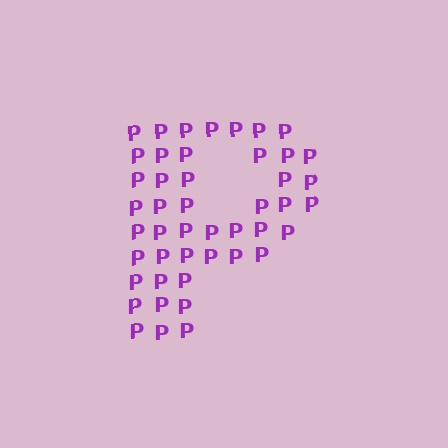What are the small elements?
The small elements are letter P's.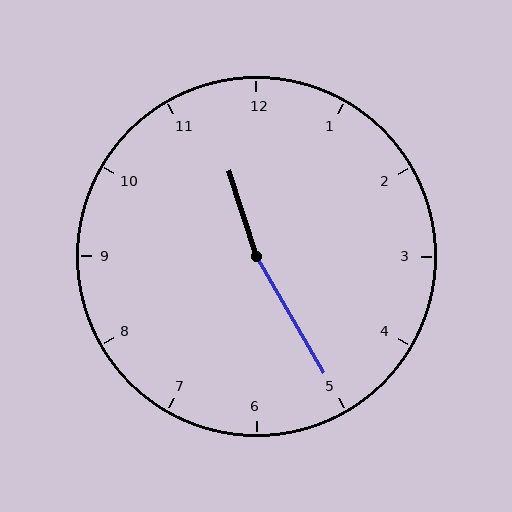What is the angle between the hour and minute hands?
Approximately 168 degrees.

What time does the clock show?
11:25.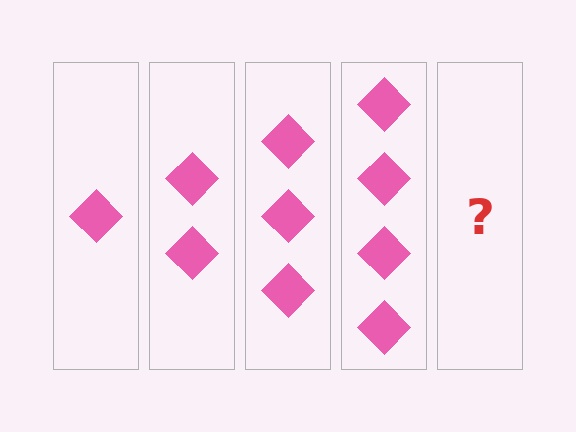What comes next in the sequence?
The next element should be 5 diamonds.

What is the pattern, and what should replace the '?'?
The pattern is that each step adds one more diamond. The '?' should be 5 diamonds.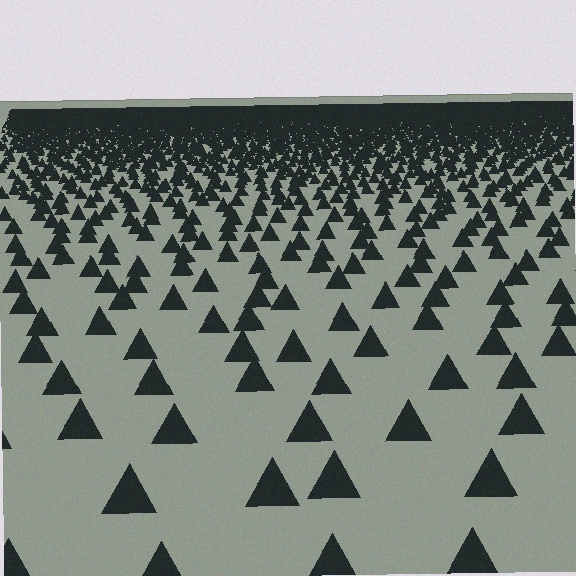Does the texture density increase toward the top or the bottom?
Density increases toward the top.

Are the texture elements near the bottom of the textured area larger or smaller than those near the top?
Larger. Near the bottom, elements are closer to the viewer and appear at a bigger on-screen size.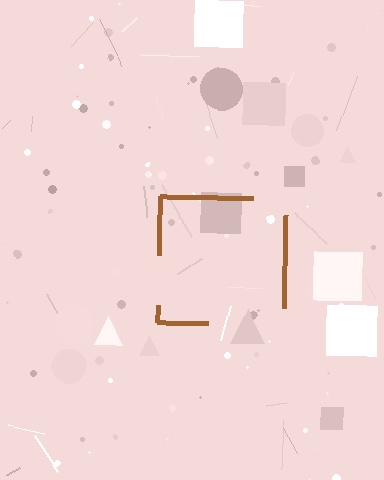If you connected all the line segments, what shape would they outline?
They would outline a square.